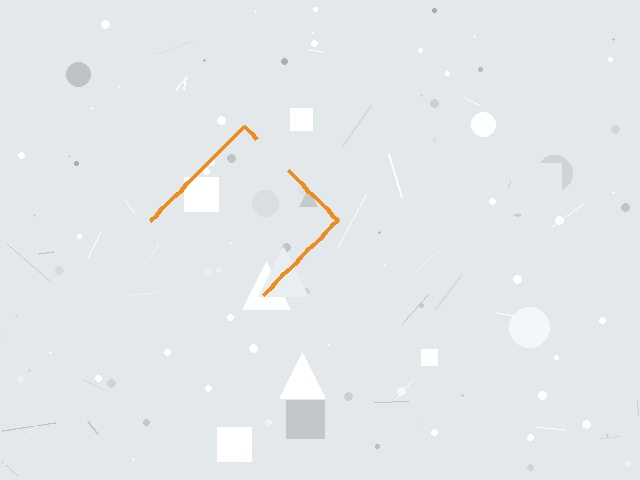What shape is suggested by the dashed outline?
The dashed outline suggests a diamond.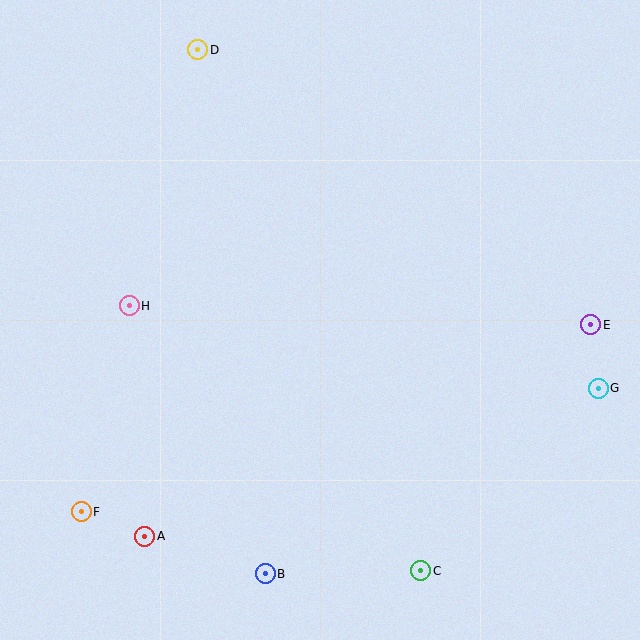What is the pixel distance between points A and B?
The distance between A and B is 126 pixels.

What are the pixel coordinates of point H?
Point H is at (129, 306).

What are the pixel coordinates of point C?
Point C is at (421, 571).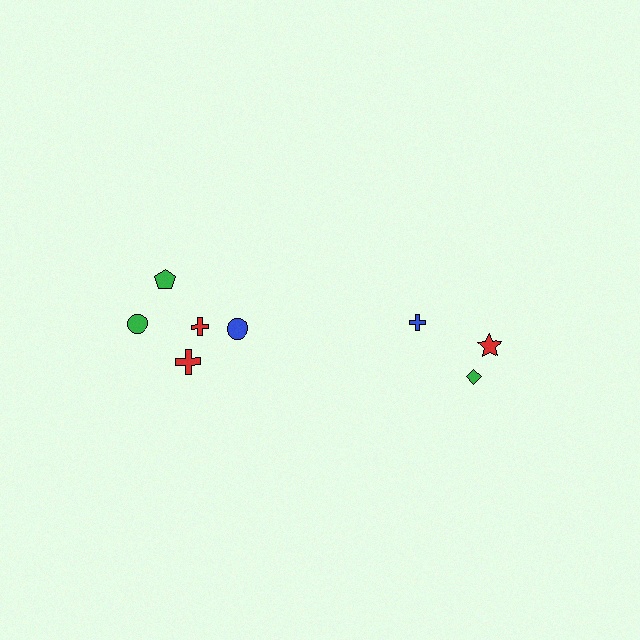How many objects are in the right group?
There are 3 objects.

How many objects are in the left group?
There are 5 objects.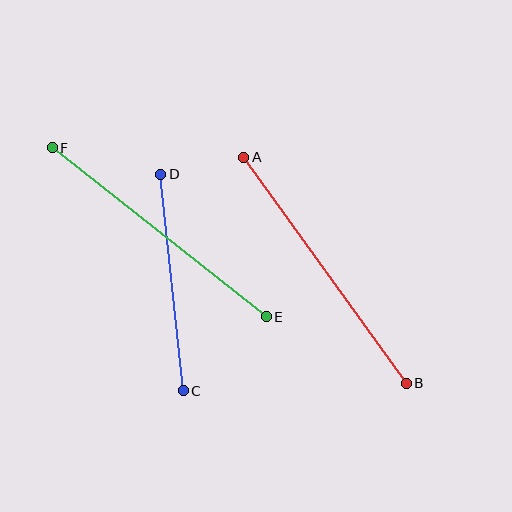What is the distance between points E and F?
The distance is approximately 273 pixels.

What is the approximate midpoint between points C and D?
The midpoint is at approximately (172, 282) pixels.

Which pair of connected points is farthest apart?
Points A and B are farthest apart.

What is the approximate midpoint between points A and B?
The midpoint is at approximately (325, 270) pixels.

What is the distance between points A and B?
The distance is approximately 279 pixels.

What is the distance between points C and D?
The distance is approximately 218 pixels.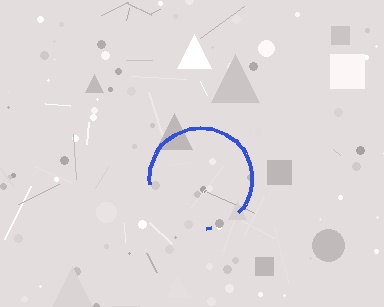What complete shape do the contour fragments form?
The contour fragments form a circle.